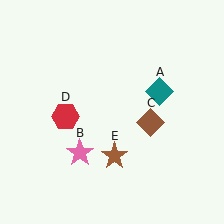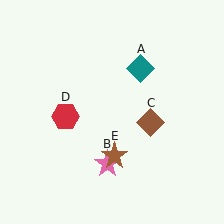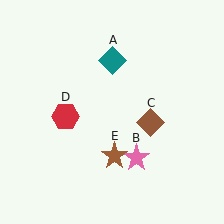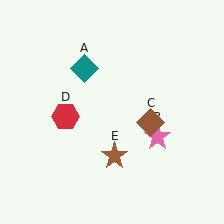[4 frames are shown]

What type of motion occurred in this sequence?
The teal diamond (object A), pink star (object B) rotated counterclockwise around the center of the scene.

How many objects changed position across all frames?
2 objects changed position: teal diamond (object A), pink star (object B).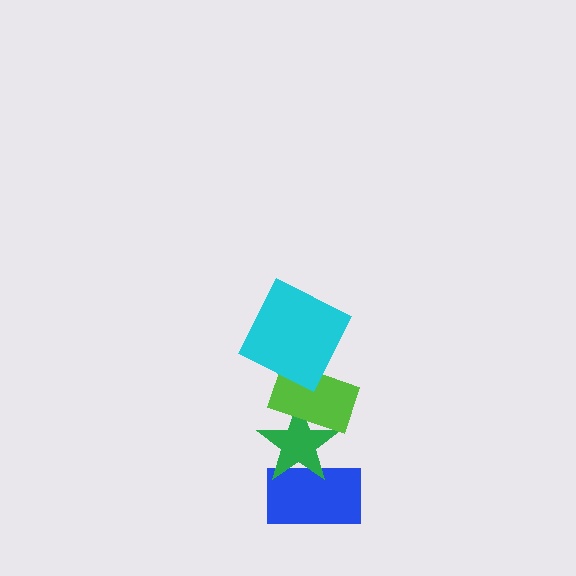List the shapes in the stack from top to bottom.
From top to bottom: the cyan square, the lime rectangle, the green star, the blue rectangle.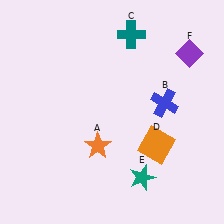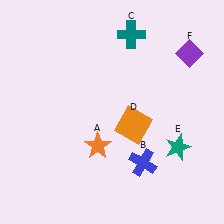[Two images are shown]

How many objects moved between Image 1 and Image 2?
3 objects moved between the two images.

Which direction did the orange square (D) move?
The orange square (D) moved left.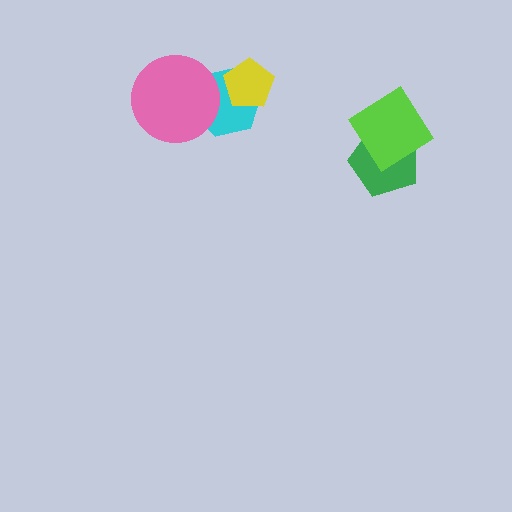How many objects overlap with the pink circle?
1 object overlaps with the pink circle.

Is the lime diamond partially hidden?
No, no other shape covers it.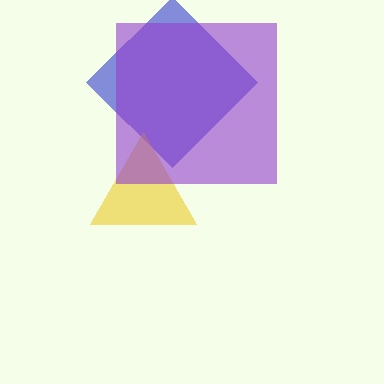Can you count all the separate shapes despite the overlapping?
Yes, there are 3 separate shapes.